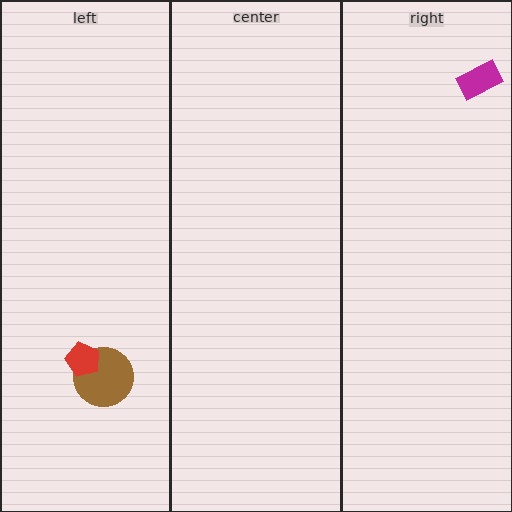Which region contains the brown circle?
The left region.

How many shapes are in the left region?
2.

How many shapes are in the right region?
1.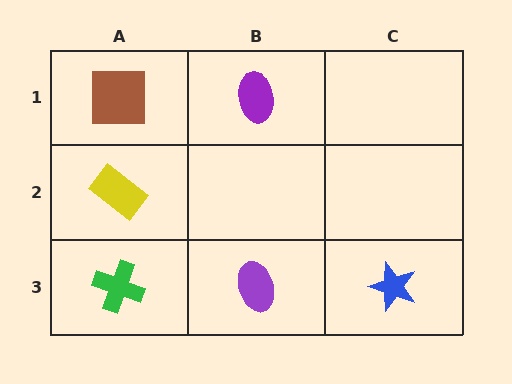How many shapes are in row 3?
3 shapes.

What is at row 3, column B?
A purple ellipse.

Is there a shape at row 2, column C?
No, that cell is empty.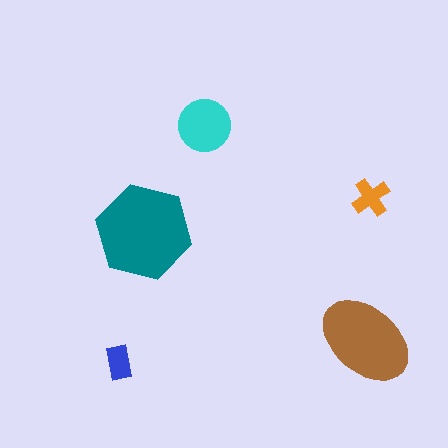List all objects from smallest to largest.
The blue rectangle, the orange cross, the cyan circle, the brown ellipse, the teal hexagon.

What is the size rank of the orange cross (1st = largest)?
4th.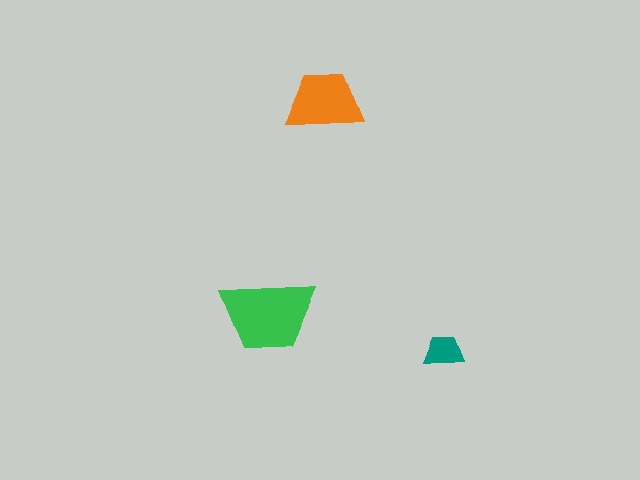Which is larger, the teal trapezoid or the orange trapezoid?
The orange one.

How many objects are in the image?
There are 3 objects in the image.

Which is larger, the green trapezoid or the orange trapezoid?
The green one.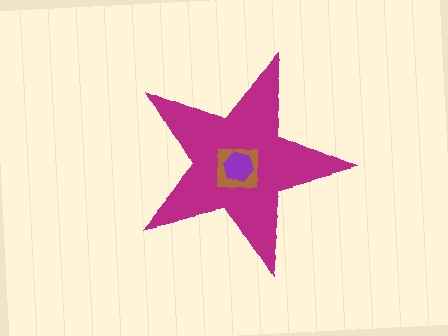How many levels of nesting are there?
3.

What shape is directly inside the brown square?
The purple hexagon.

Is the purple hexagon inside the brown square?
Yes.